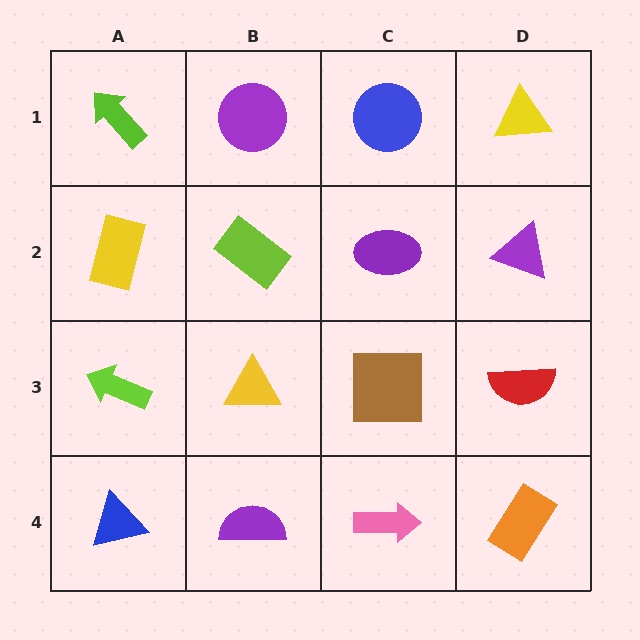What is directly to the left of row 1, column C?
A purple circle.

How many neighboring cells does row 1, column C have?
3.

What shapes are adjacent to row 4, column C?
A brown square (row 3, column C), a purple semicircle (row 4, column B), an orange rectangle (row 4, column D).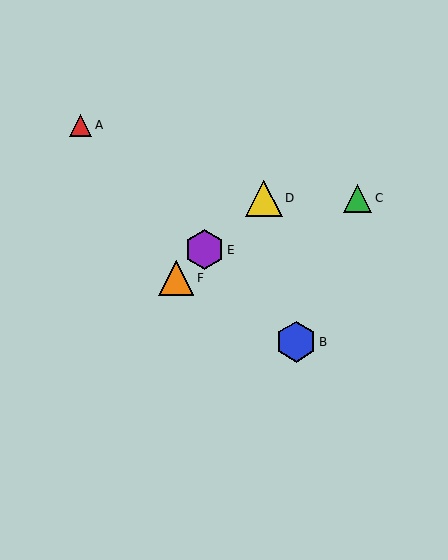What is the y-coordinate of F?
Object F is at y≈278.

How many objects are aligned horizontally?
2 objects (C, D) are aligned horizontally.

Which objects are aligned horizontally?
Objects C, D are aligned horizontally.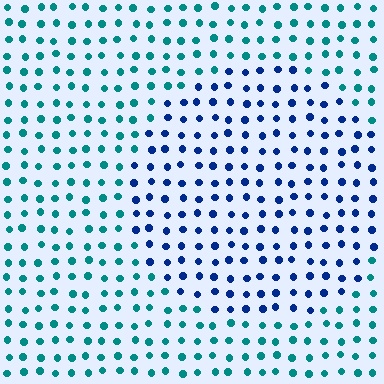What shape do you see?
I see a circle.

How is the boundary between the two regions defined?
The boundary is defined purely by a slight shift in hue (about 45 degrees). Spacing, size, and orientation are identical on both sides.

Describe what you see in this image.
The image is filled with small teal elements in a uniform arrangement. A circle-shaped region is visible where the elements are tinted to a slightly different hue, forming a subtle color boundary.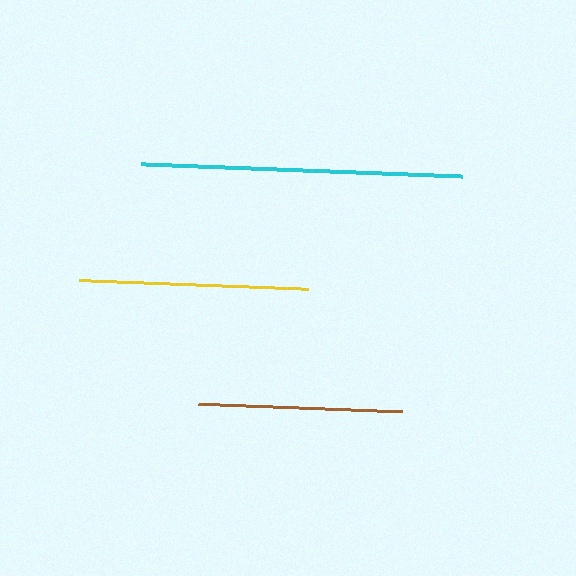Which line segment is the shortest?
The brown line is the shortest at approximately 204 pixels.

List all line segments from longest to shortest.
From longest to shortest: cyan, yellow, brown.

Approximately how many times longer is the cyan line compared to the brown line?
The cyan line is approximately 1.6 times the length of the brown line.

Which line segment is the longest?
The cyan line is the longest at approximately 322 pixels.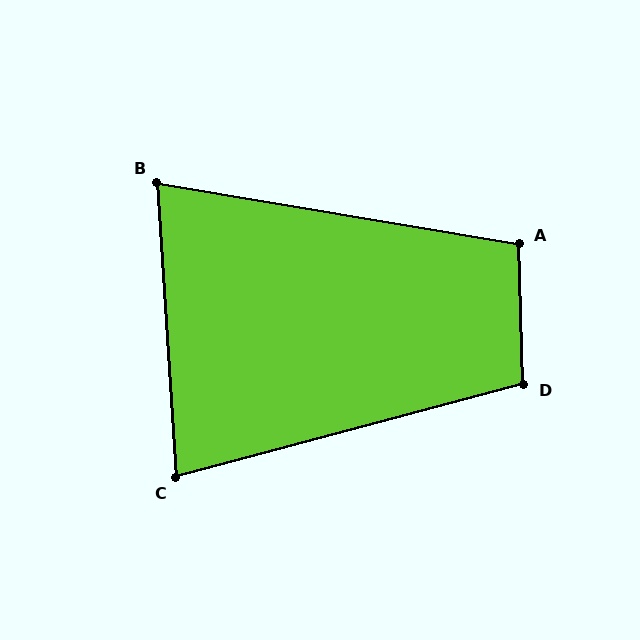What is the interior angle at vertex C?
Approximately 79 degrees (acute).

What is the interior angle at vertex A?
Approximately 101 degrees (obtuse).